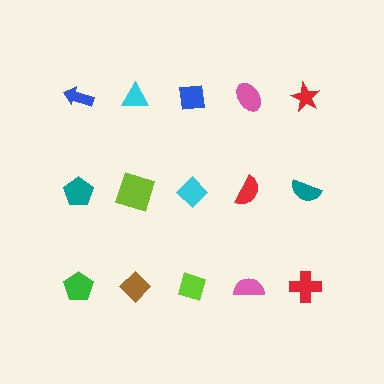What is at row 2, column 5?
A teal semicircle.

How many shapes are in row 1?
5 shapes.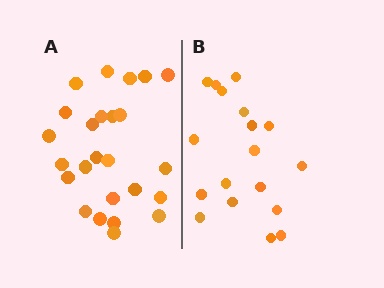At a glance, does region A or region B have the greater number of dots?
Region A (the left region) has more dots.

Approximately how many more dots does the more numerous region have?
Region A has roughly 8 or so more dots than region B.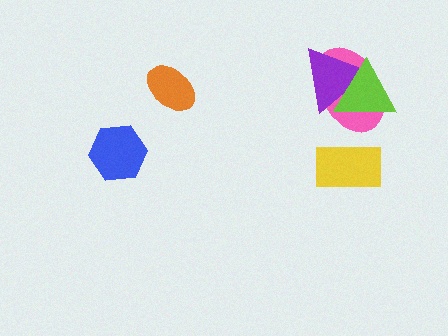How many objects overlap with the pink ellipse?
2 objects overlap with the pink ellipse.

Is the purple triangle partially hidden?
Yes, it is partially covered by another shape.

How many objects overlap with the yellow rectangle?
0 objects overlap with the yellow rectangle.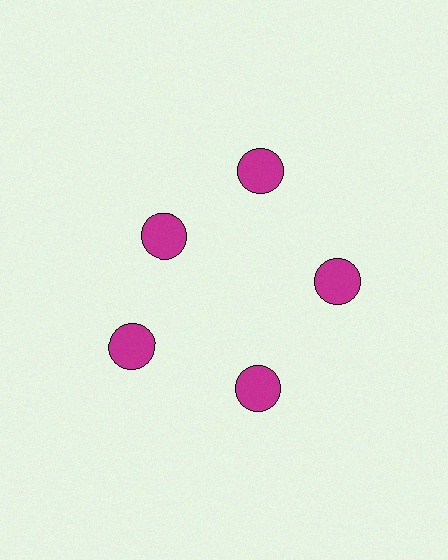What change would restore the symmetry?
The symmetry would be restored by moving it outward, back onto the ring so that all 5 circles sit at equal angles and equal distance from the center.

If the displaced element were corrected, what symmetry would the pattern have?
It would have 5-fold rotational symmetry — the pattern would map onto itself every 72 degrees.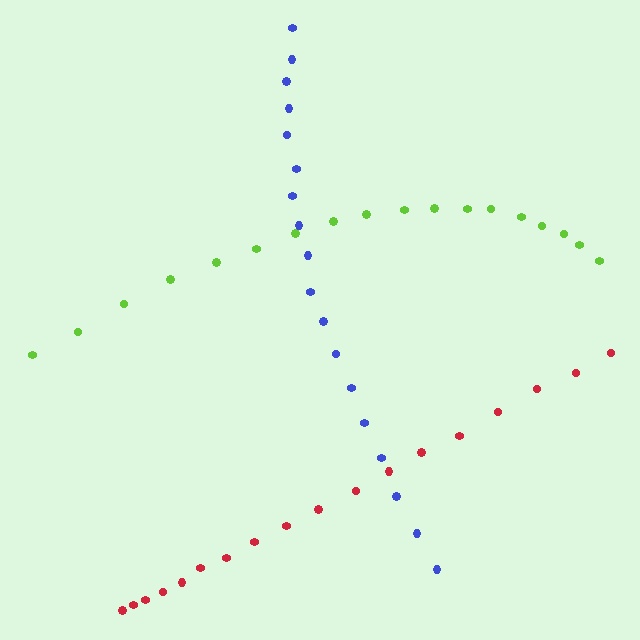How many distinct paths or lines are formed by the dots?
There are 3 distinct paths.